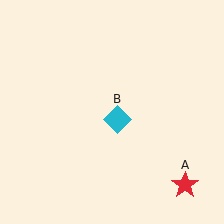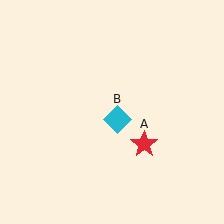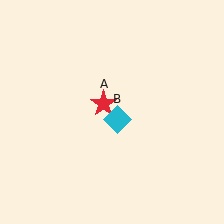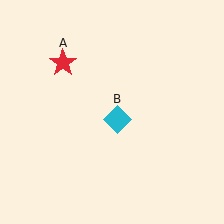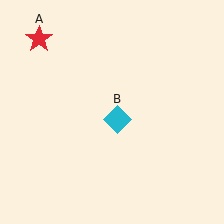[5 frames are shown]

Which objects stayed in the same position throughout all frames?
Cyan diamond (object B) remained stationary.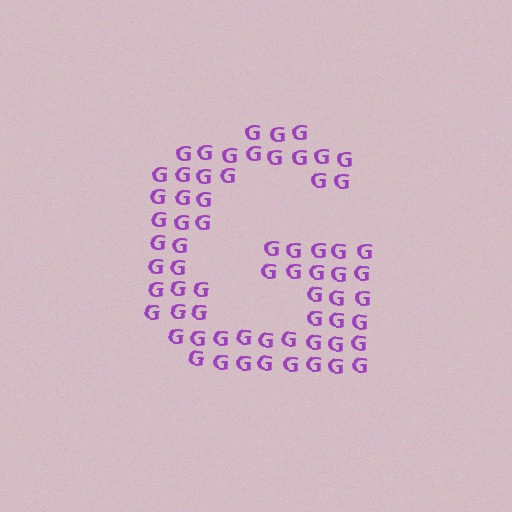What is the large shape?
The large shape is the letter G.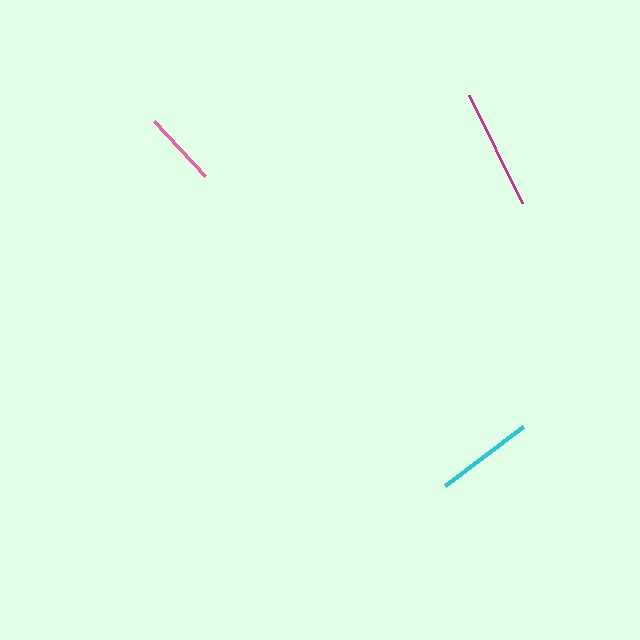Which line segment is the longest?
The magenta line is the longest at approximately 120 pixels.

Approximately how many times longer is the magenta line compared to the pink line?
The magenta line is approximately 1.6 times the length of the pink line.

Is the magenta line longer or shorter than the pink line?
The magenta line is longer than the pink line.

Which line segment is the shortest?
The pink line is the shortest at approximately 75 pixels.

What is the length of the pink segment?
The pink segment is approximately 75 pixels long.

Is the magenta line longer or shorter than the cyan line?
The magenta line is longer than the cyan line.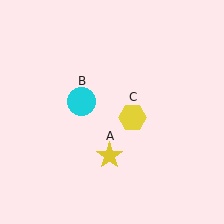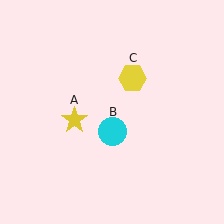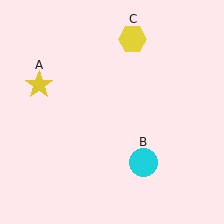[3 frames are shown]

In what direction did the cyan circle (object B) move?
The cyan circle (object B) moved down and to the right.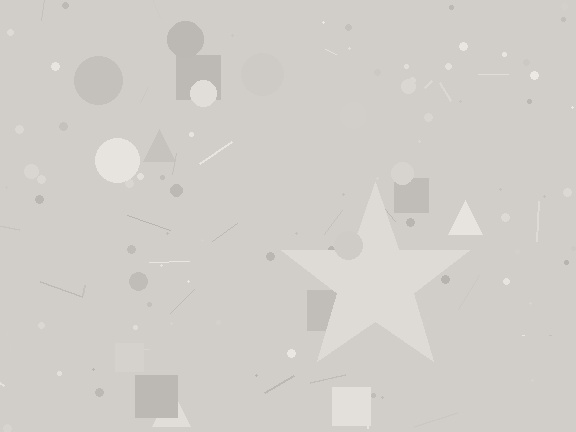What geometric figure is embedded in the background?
A star is embedded in the background.